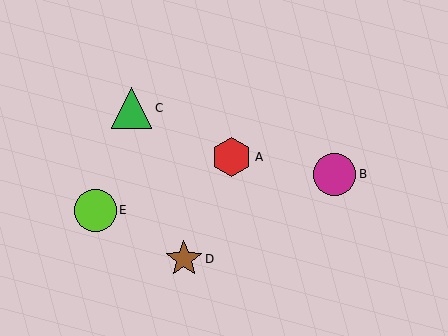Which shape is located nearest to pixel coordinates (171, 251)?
The brown star (labeled D) at (184, 259) is nearest to that location.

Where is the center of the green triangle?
The center of the green triangle is at (131, 108).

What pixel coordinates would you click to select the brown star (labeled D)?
Click at (184, 259) to select the brown star D.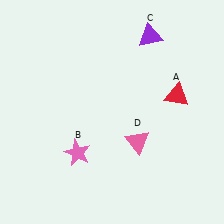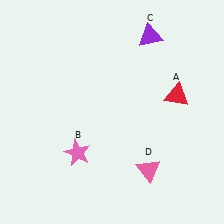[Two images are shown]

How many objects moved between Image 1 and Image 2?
1 object moved between the two images.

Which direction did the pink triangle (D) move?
The pink triangle (D) moved down.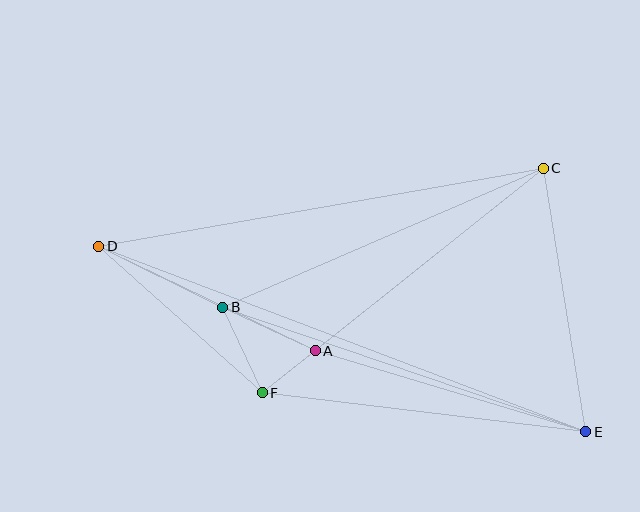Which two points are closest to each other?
Points A and F are closest to each other.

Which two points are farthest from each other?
Points D and E are farthest from each other.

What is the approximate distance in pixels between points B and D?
The distance between B and D is approximately 138 pixels.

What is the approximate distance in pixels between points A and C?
The distance between A and C is approximately 292 pixels.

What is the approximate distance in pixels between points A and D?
The distance between A and D is approximately 240 pixels.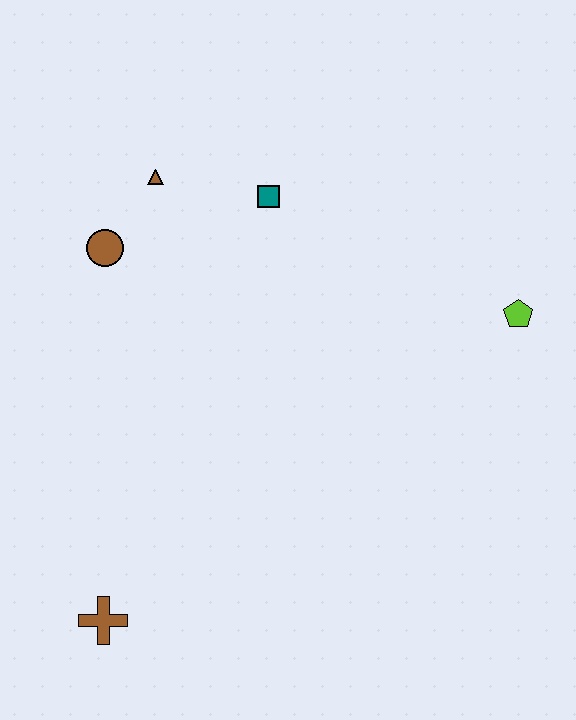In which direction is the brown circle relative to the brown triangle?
The brown circle is below the brown triangle.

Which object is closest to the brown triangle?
The brown circle is closest to the brown triangle.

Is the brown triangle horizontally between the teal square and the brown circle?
Yes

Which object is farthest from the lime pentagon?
The brown cross is farthest from the lime pentagon.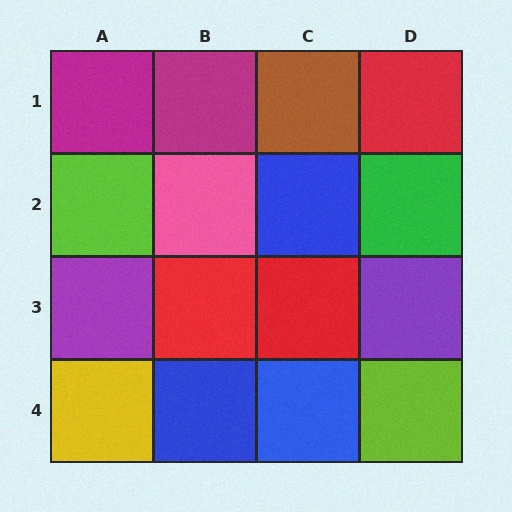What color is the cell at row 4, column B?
Blue.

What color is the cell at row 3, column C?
Red.